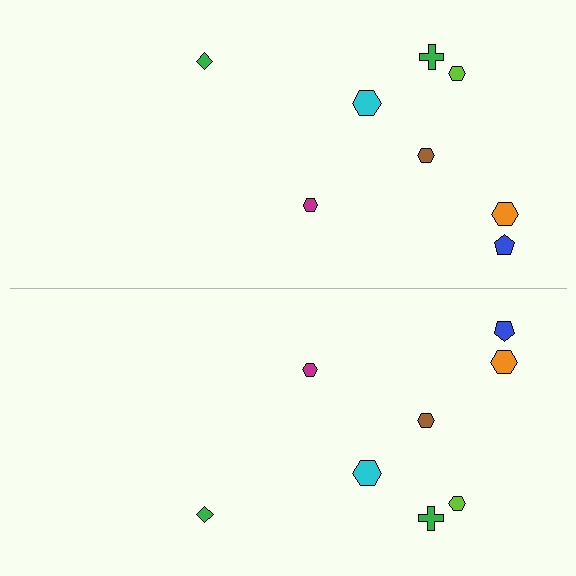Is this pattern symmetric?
Yes, this pattern has bilateral (reflection) symmetry.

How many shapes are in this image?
There are 16 shapes in this image.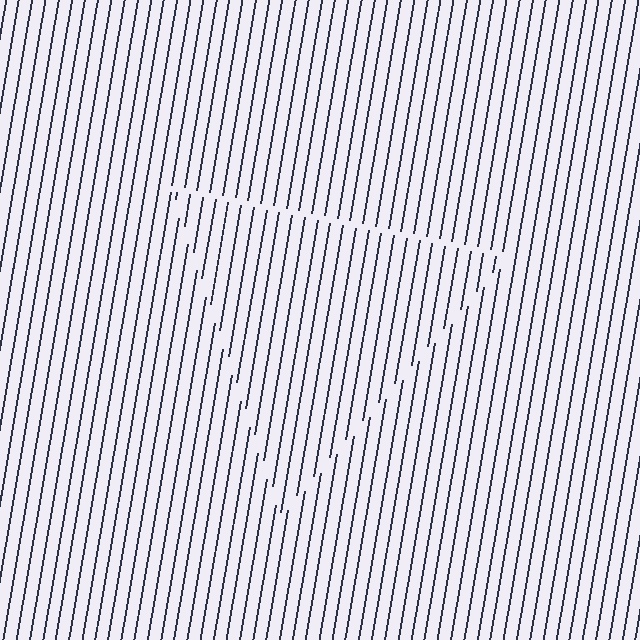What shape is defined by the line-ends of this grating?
An illusory triangle. The interior of the shape contains the same grating, shifted by half a period — the contour is defined by the phase discontinuity where line-ends from the inner and outer gratings abut.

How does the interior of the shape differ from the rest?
The interior of the shape contains the same grating, shifted by half a period — the contour is defined by the phase discontinuity where line-ends from the inner and outer gratings abut.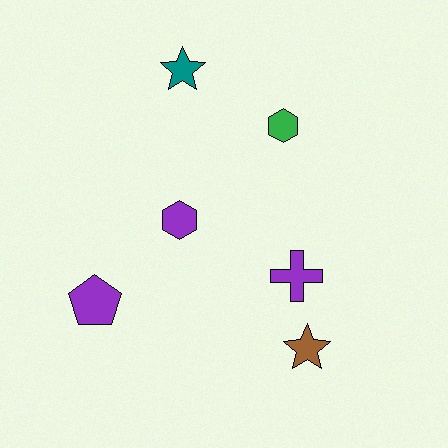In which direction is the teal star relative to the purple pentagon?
The teal star is above the purple pentagon.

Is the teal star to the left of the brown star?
Yes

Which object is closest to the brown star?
The purple cross is closest to the brown star.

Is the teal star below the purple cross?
No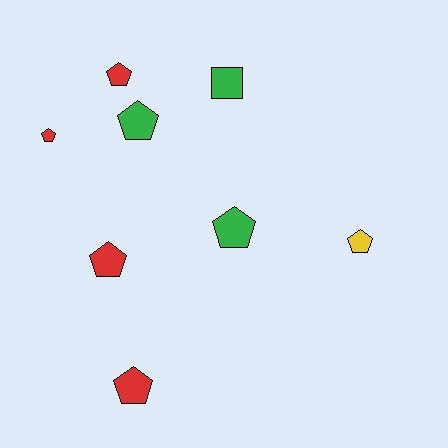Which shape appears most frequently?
Pentagon, with 7 objects.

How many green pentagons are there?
There are 2 green pentagons.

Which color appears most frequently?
Red, with 4 objects.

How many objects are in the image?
There are 8 objects.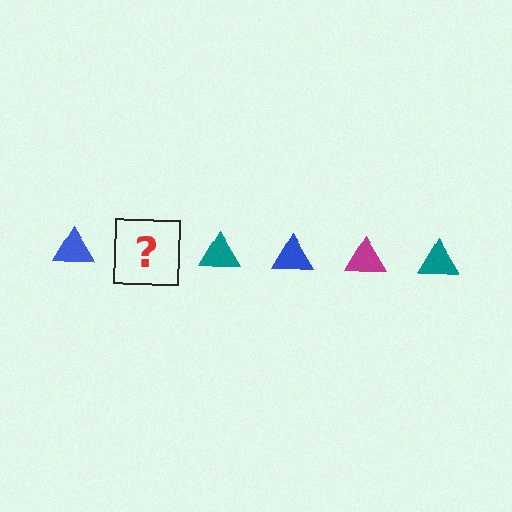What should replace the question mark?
The question mark should be replaced with a magenta triangle.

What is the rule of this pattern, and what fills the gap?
The rule is that the pattern cycles through blue, magenta, teal triangles. The gap should be filled with a magenta triangle.